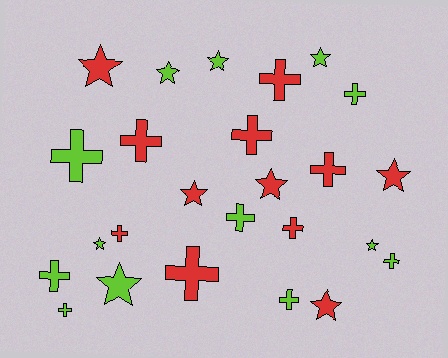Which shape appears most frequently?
Cross, with 14 objects.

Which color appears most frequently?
Lime, with 13 objects.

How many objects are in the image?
There are 25 objects.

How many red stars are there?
There are 5 red stars.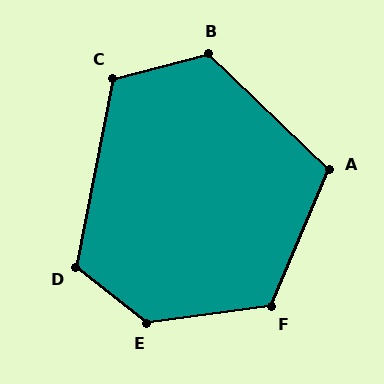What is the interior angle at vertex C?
Approximately 115 degrees (obtuse).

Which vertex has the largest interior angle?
E, at approximately 134 degrees.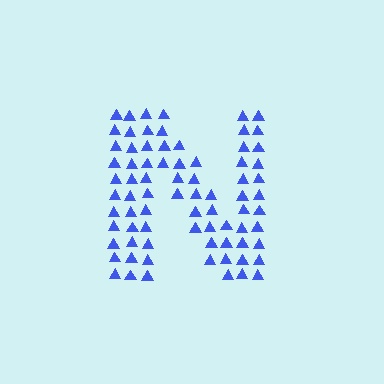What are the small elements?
The small elements are triangles.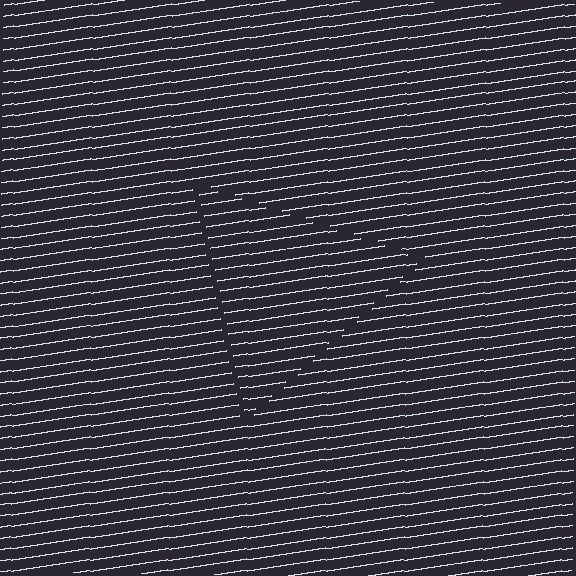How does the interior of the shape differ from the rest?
The interior of the shape contains the same grating, shifted by half a period — the contour is defined by the phase discontinuity where line-ends from the inner and outer gratings abut.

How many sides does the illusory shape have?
3 sides — the line-ends trace a triangle.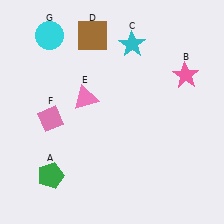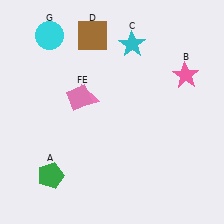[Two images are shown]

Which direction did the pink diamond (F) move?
The pink diamond (F) moved right.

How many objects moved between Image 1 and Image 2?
1 object moved between the two images.